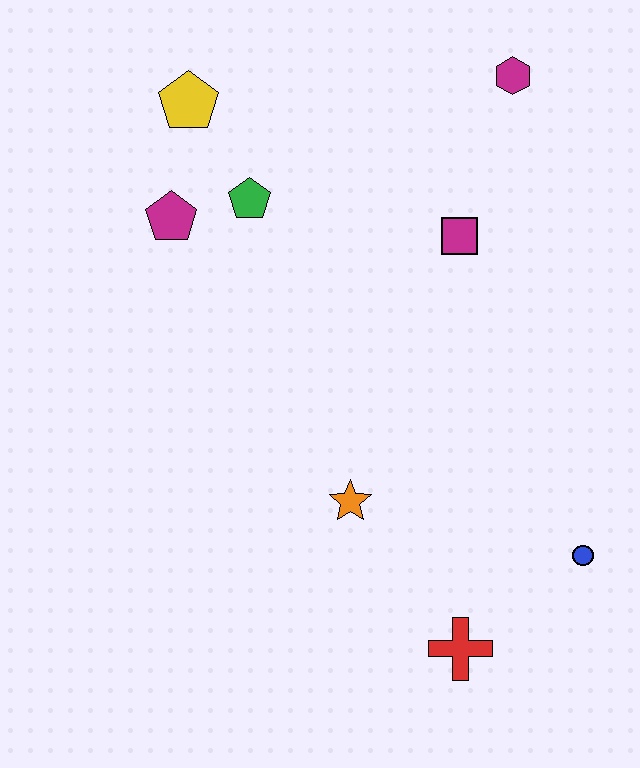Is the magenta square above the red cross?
Yes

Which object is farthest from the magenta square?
The red cross is farthest from the magenta square.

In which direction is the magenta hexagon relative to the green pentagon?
The magenta hexagon is to the right of the green pentagon.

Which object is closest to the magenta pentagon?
The green pentagon is closest to the magenta pentagon.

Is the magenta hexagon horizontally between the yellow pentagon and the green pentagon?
No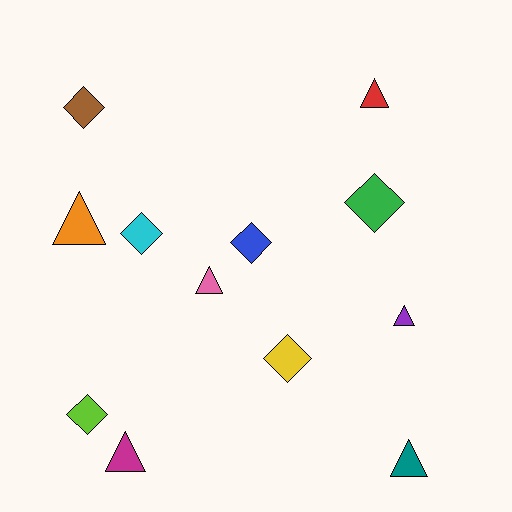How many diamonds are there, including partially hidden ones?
There are 6 diamonds.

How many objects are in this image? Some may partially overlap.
There are 12 objects.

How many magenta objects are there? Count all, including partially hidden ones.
There is 1 magenta object.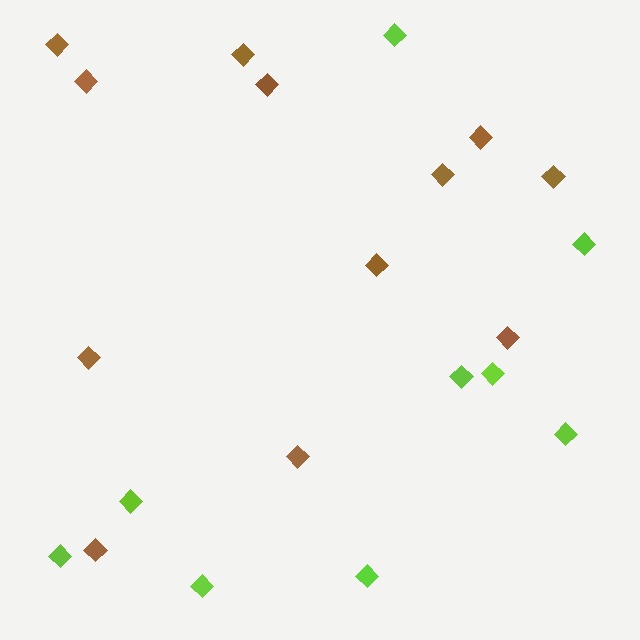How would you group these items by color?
There are 2 groups: one group of brown diamonds (12) and one group of lime diamonds (9).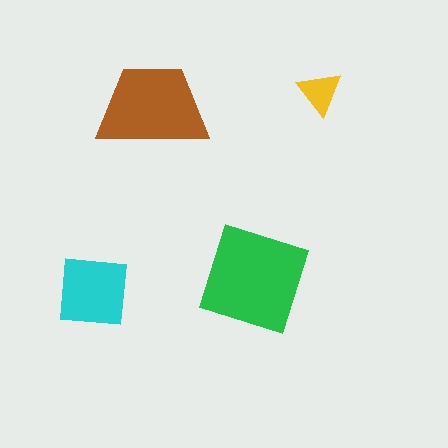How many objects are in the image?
There are 4 objects in the image.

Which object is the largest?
The green square.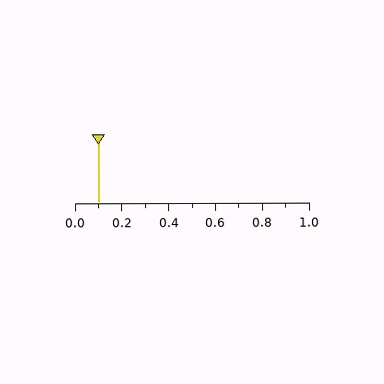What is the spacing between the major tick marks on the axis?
The major ticks are spaced 0.2 apart.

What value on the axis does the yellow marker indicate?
The marker indicates approximately 0.1.